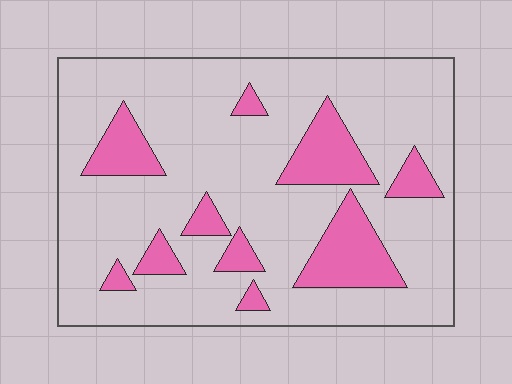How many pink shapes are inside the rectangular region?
10.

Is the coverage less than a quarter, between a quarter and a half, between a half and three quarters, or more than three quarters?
Less than a quarter.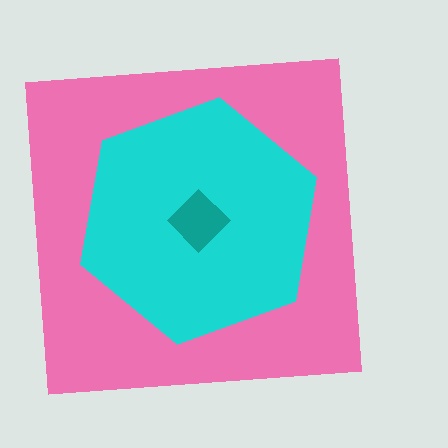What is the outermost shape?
The pink square.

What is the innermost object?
The teal diamond.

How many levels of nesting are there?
3.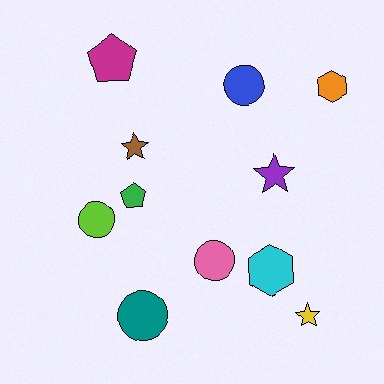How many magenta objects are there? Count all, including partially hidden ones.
There is 1 magenta object.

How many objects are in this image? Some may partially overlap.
There are 11 objects.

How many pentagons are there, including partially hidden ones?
There are 2 pentagons.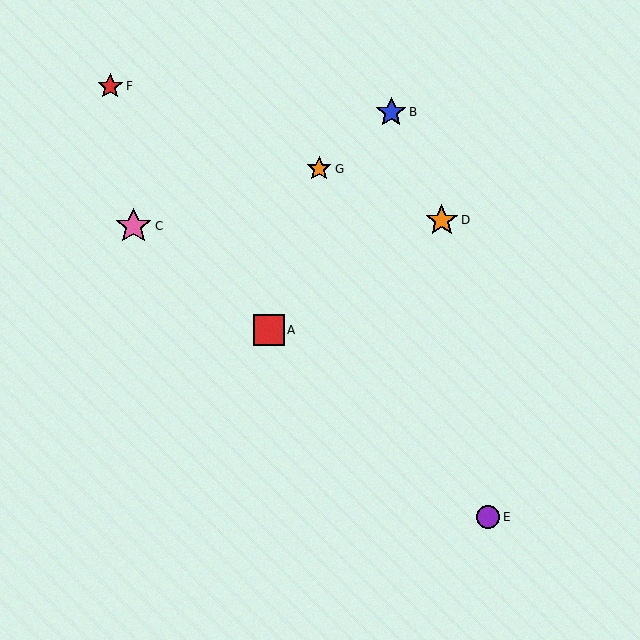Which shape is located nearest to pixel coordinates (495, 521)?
The purple circle (labeled E) at (488, 517) is nearest to that location.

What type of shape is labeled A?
Shape A is a red square.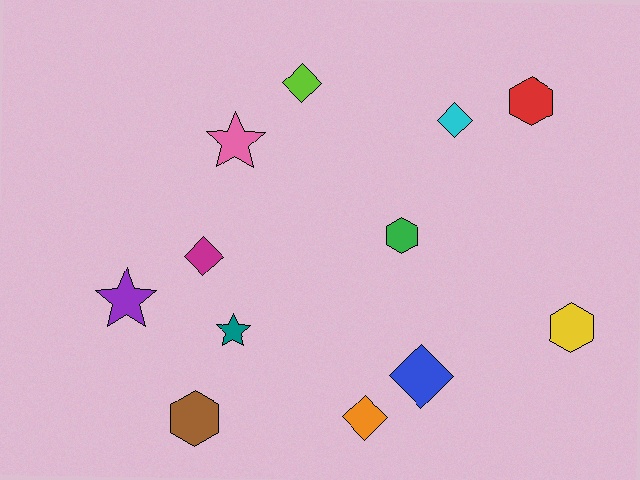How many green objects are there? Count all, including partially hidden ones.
There is 1 green object.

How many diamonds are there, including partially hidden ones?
There are 5 diamonds.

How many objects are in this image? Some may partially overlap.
There are 12 objects.